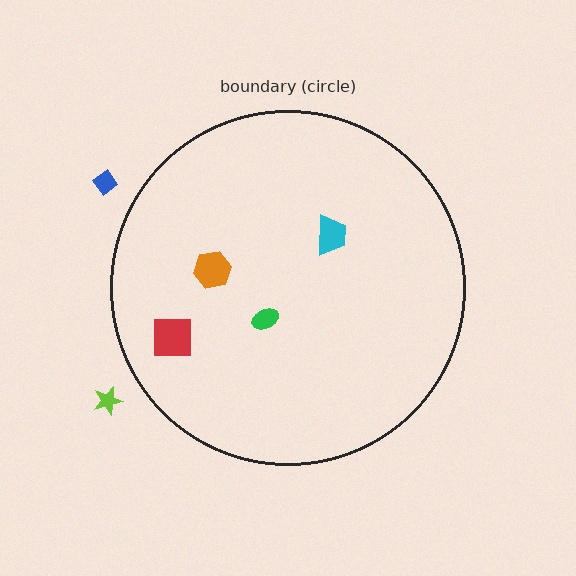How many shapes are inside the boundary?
4 inside, 2 outside.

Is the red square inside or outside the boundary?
Inside.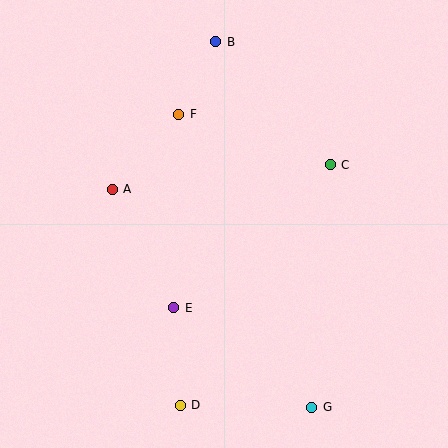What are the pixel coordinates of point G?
Point G is at (312, 407).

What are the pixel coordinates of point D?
Point D is at (180, 405).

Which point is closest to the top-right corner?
Point C is closest to the top-right corner.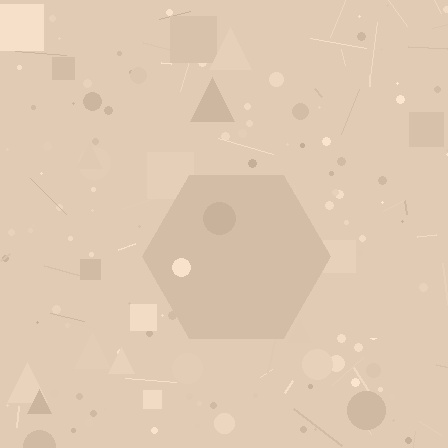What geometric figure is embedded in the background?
A hexagon is embedded in the background.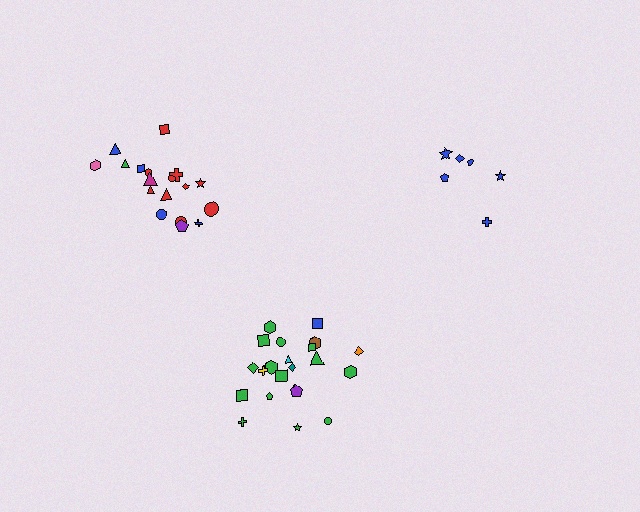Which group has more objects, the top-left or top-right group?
The top-left group.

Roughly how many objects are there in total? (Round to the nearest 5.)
Roughly 45 objects in total.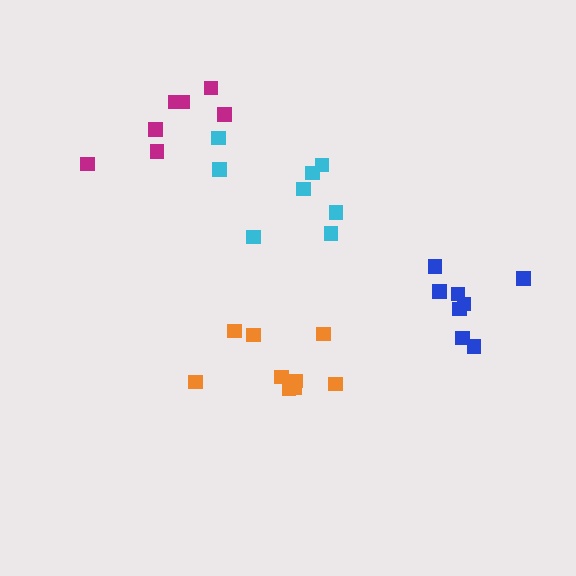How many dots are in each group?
Group 1: 9 dots, Group 2: 7 dots, Group 3: 8 dots, Group 4: 8 dots (32 total).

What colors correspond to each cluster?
The clusters are colored: orange, magenta, cyan, blue.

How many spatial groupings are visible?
There are 4 spatial groupings.